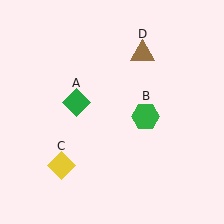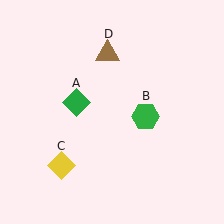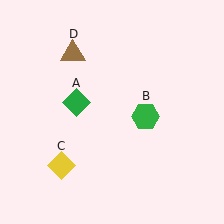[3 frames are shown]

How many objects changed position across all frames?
1 object changed position: brown triangle (object D).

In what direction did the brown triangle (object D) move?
The brown triangle (object D) moved left.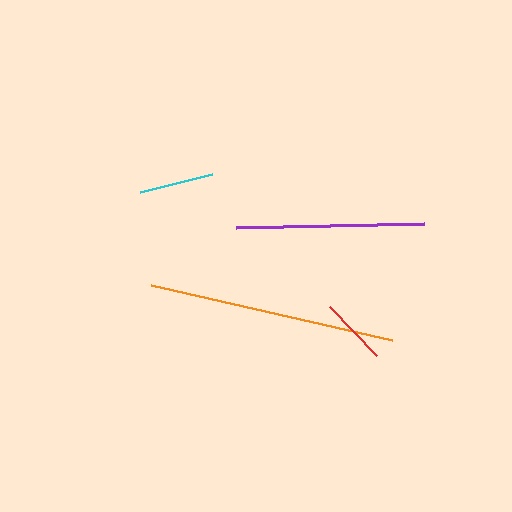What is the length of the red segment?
The red segment is approximately 68 pixels long.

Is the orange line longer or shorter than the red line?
The orange line is longer than the red line.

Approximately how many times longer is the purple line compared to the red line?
The purple line is approximately 2.8 times the length of the red line.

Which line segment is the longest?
The orange line is the longest at approximately 248 pixels.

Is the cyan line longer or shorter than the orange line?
The orange line is longer than the cyan line.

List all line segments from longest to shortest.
From longest to shortest: orange, purple, cyan, red.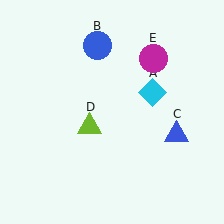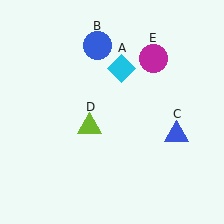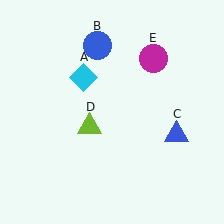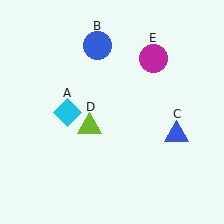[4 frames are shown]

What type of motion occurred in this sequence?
The cyan diamond (object A) rotated counterclockwise around the center of the scene.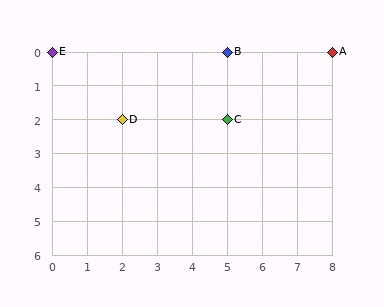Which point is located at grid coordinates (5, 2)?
Point C is at (5, 2).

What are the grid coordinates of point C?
Point C is at grid coordinates (5, 2).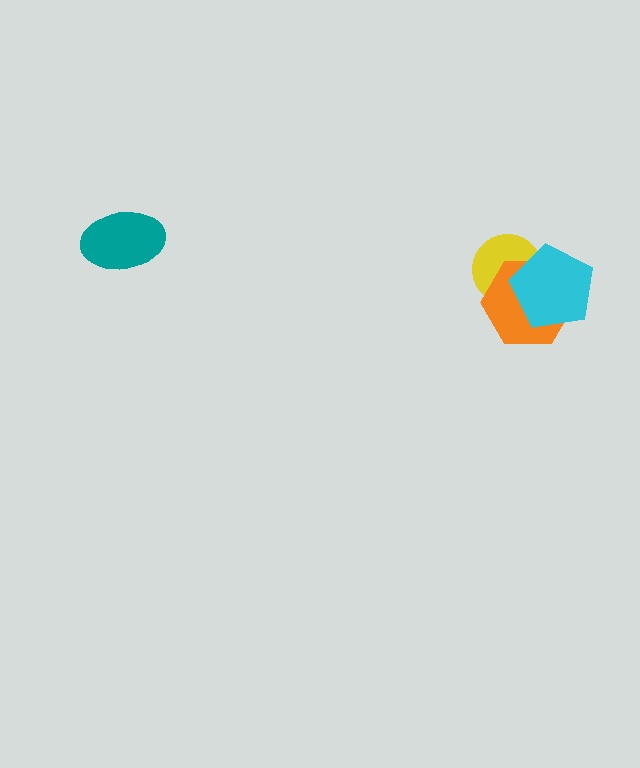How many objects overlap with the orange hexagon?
2 objects overlap with the orange hexagon.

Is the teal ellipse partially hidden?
No, no other shape covers it.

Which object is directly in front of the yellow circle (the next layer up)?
The orange hexagon is directly in front of the yellow circle.